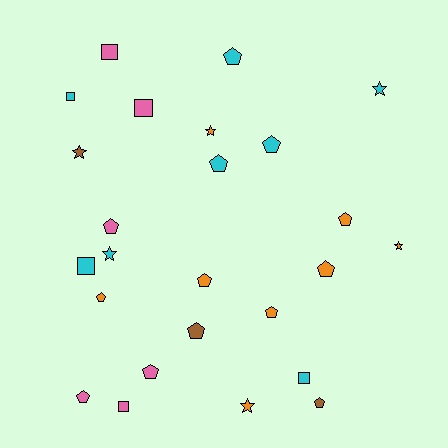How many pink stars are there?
There are no pink stars.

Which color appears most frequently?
Cyan, with 8 objects.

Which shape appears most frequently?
Pentagon, with 13 objects.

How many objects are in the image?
There are 25 objects.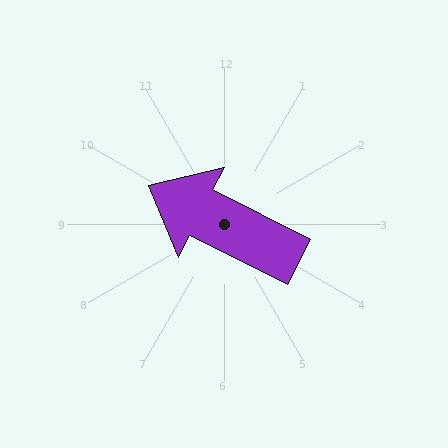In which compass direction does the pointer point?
Northwest.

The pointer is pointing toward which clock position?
Roughly 10 o'clock.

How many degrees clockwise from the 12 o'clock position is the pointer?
Approximately 297 degrees.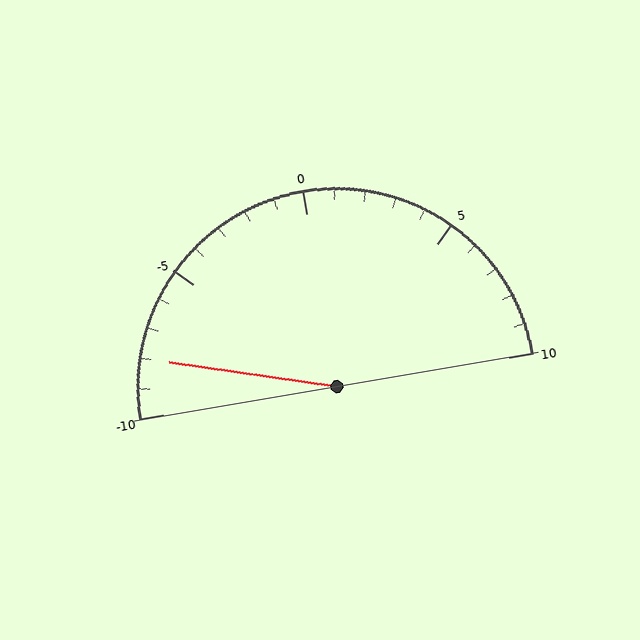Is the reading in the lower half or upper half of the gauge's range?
The reading is in the lower half of the range (-10 to 10).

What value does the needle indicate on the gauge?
The needle indicates approximately -8.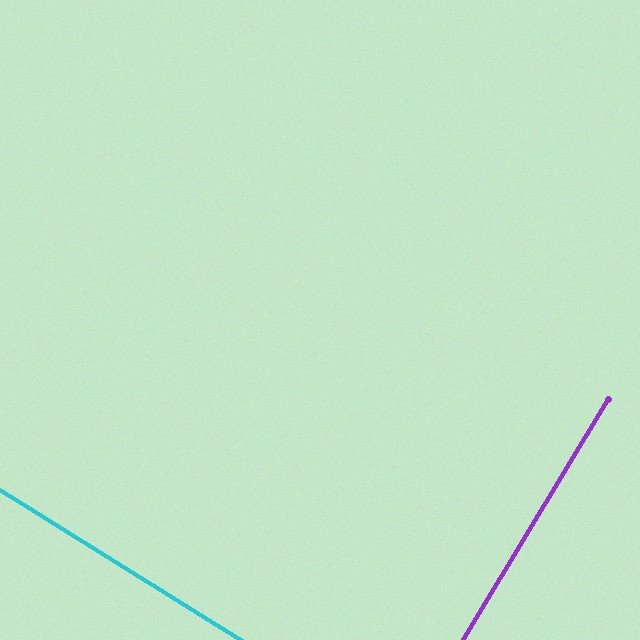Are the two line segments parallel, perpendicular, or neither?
Perpendicular — they meet at approximately 89°.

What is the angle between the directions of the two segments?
Approximately 89 degrees.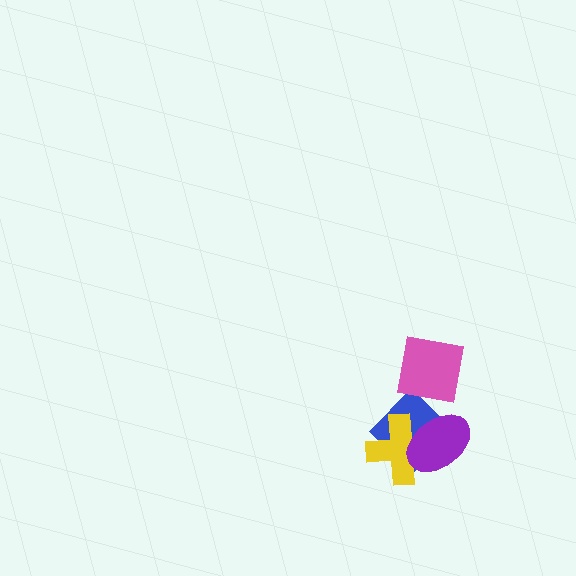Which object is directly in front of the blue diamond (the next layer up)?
The yellow cross is directly in front of the blue diamond.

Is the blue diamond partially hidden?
Yes, it is partially covered by another shape.